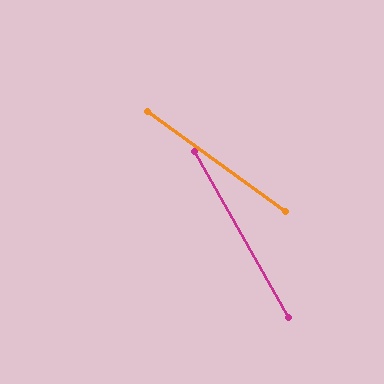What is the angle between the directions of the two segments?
Approximately 25 degrees.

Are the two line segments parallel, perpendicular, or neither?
Neither parallel nor perpendicular — they differ by about 25°.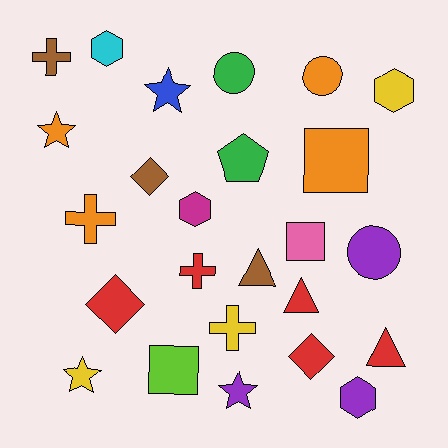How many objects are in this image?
There are 25 objects.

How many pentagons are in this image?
There is 1 pentagon.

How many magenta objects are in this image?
There is 1 magenta object.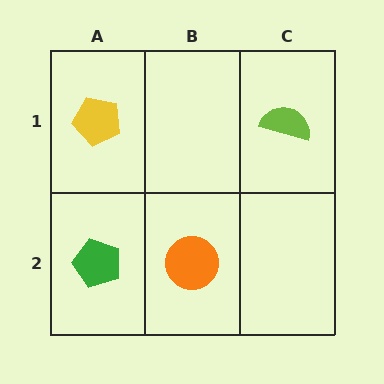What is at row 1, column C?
A lime semicircle.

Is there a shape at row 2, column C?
No, that cell is empty.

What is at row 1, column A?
A yellow pentagon.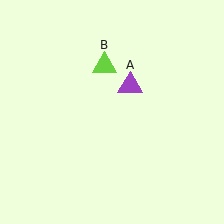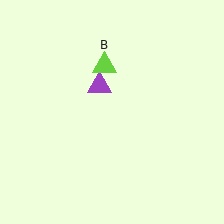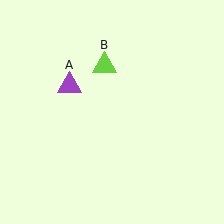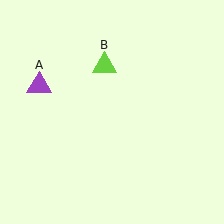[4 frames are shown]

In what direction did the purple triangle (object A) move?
The purple triangle (object A) moved left.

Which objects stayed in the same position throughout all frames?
Lime triangle (object B) remained stationary.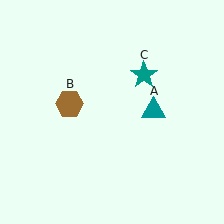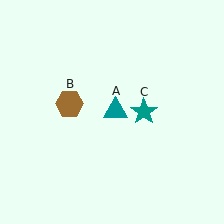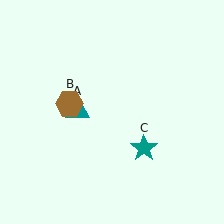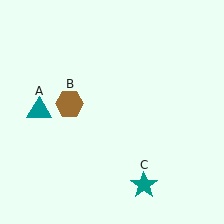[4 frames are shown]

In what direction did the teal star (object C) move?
The teal star (object C) moved down.